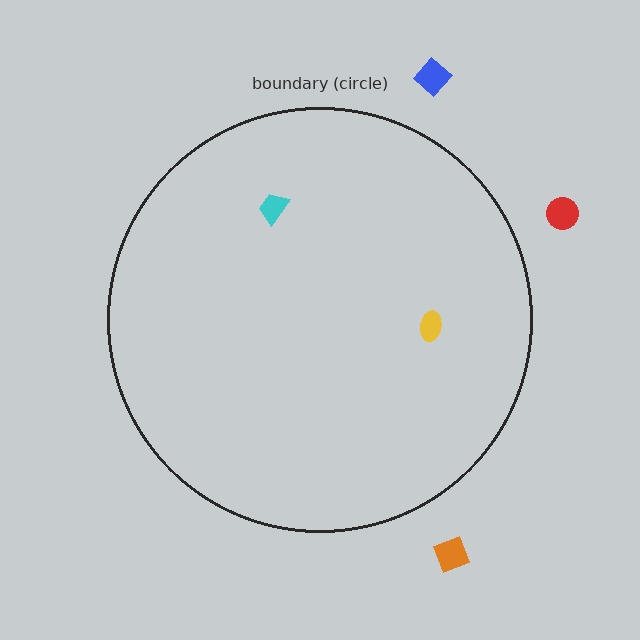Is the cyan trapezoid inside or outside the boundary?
Inside.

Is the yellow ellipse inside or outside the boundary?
Inside.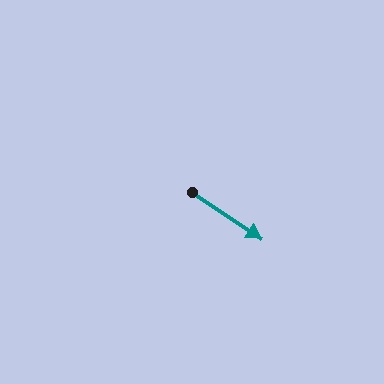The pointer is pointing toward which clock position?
Roughly 4 o'clock.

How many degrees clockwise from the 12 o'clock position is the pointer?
Approximately 124 degrees.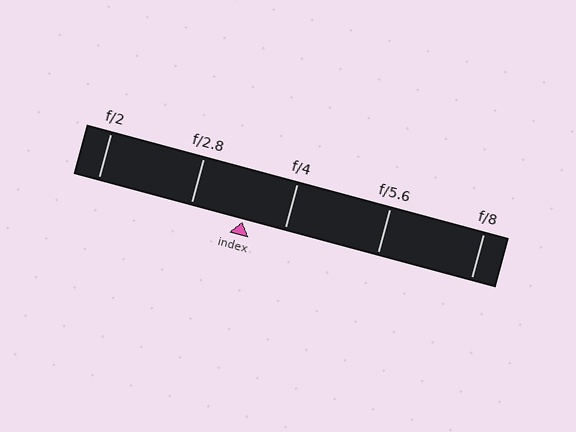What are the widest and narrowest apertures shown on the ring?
The widest aperture shown is f/2 and the narrowest is f/8.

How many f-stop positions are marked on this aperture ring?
There are 5 f-stop positions marked.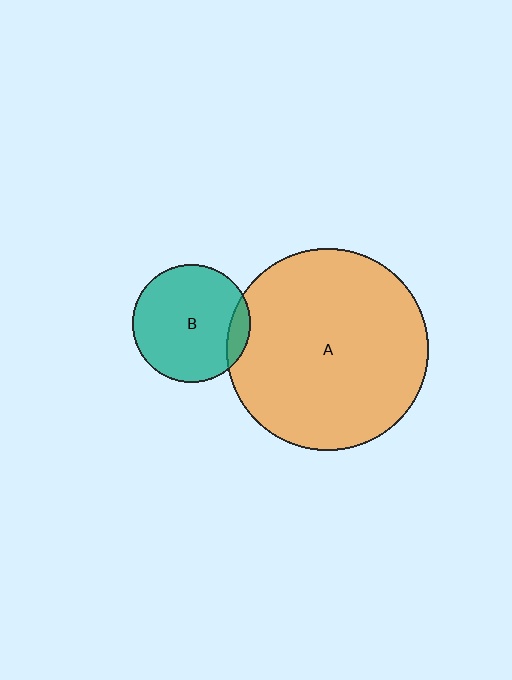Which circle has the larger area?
Circle A (orange).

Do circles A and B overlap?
Yes.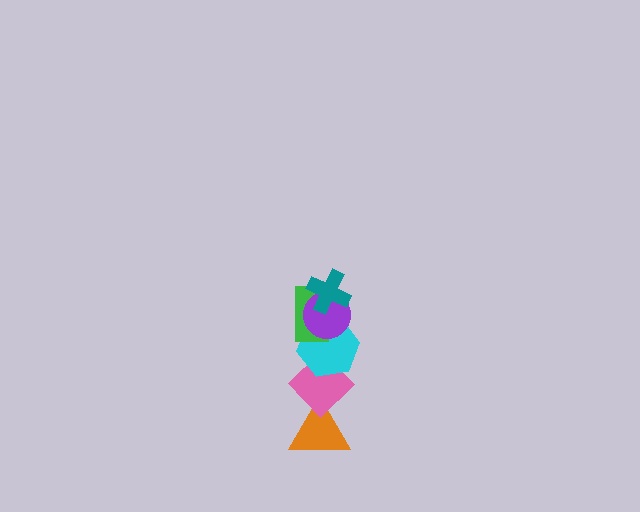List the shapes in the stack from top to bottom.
From top to bottom: the teal cross, the purple circle, the green rectangle, the cyan hexagon, the pink diamond, the orange triangle.